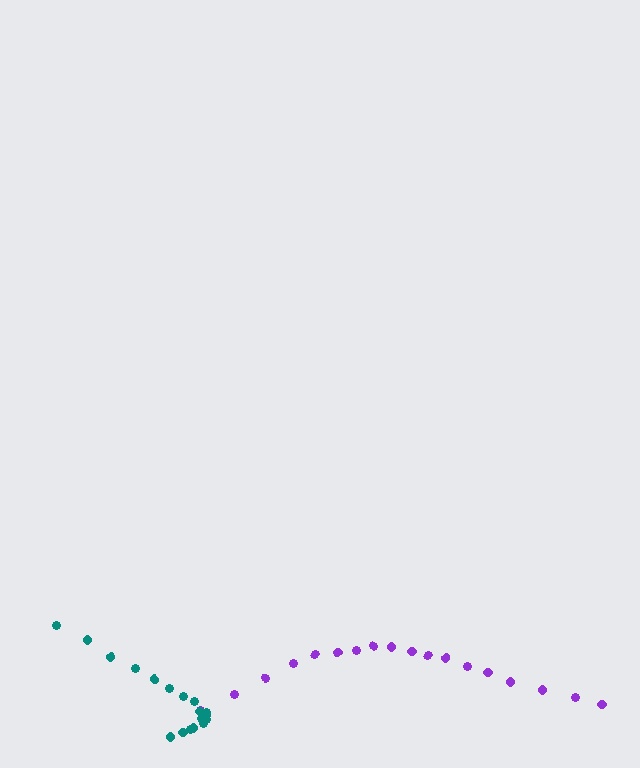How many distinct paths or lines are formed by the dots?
There are 2 distinct paths.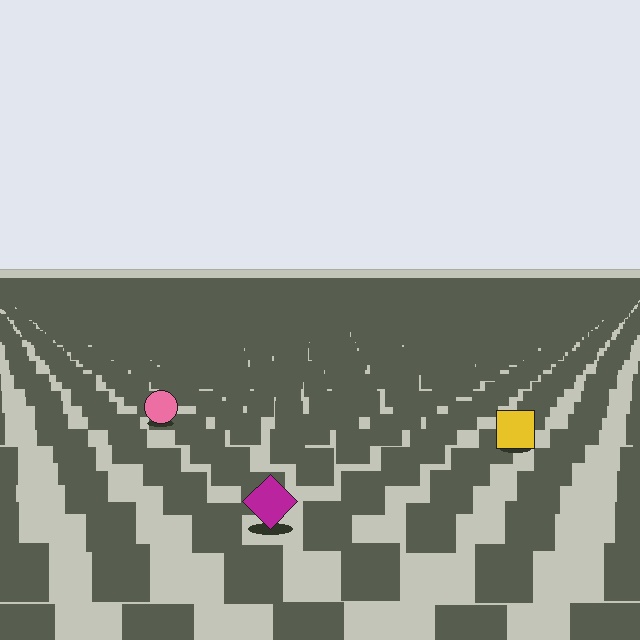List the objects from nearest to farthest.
From nearest to farthest: the magenta diamond, the yellow square, the pink circle.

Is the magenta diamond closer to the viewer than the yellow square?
Yes. The magenta diamond is closer — you can tell from the texture gradient: the ground texture is coarser near it.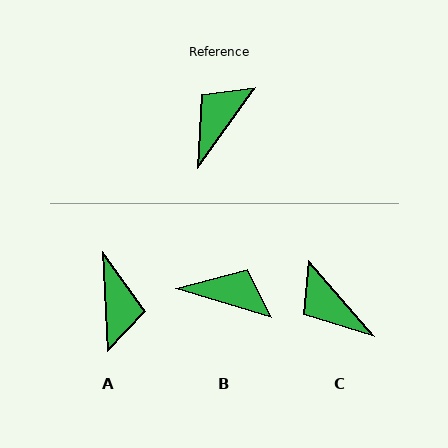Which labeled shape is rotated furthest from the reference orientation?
A, about 141 degrees away.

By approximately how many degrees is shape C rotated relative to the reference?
Approximately 77 degrees counter-clockwise.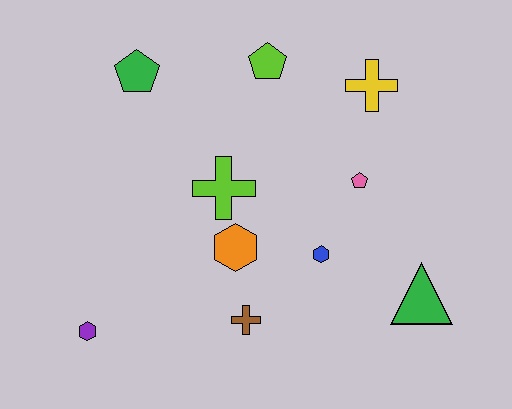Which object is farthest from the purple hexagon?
The yellow cross is farthest from the purple hexagon.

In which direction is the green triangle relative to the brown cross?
The green triangle is to the right of the brown cross.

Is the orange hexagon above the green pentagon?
No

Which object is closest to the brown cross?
The orange hexagon is closest to the brown cross.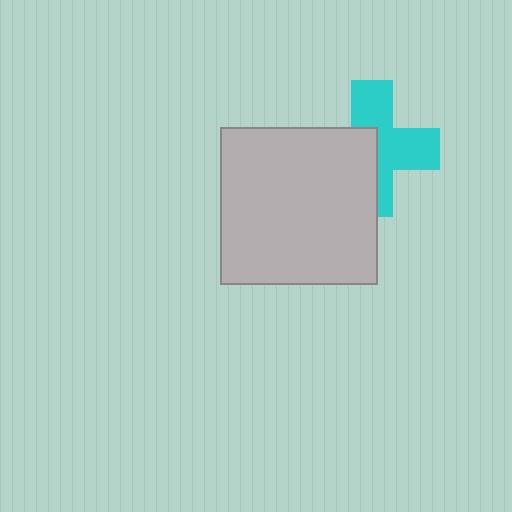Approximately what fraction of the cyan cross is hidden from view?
Roughly 45% of the cyan cross is hidden behind the light gray square.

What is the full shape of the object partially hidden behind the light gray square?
The partially hidden object is a cyan cross.